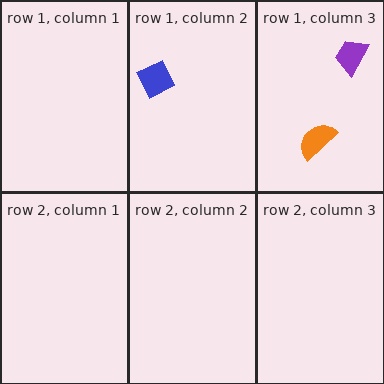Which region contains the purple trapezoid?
The row 1, column 3 region.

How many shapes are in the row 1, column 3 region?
2.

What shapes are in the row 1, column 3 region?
The orange semicircle, the purple trapezoid.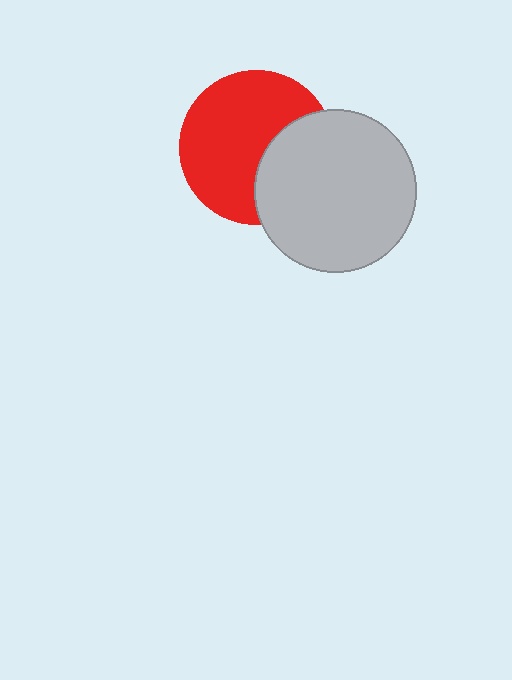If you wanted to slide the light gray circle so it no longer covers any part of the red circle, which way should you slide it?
Slide it right — that is the most direct way to separate the two shapes.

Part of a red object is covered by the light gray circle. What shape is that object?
It is a circle.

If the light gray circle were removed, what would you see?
You would see the complete red circle.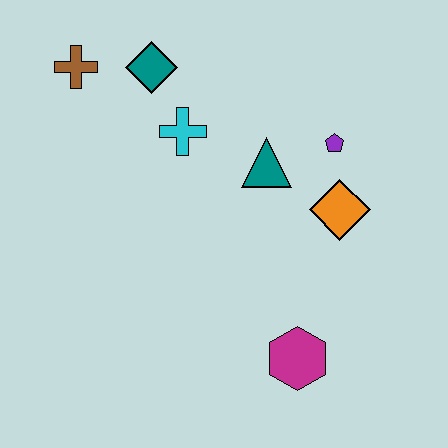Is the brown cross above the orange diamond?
Yes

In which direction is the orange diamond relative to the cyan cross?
The orange diamond is to the right of the cyan cross.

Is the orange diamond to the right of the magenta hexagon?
Yes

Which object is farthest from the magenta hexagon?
The brown cross is farthest from the magenta hexagon.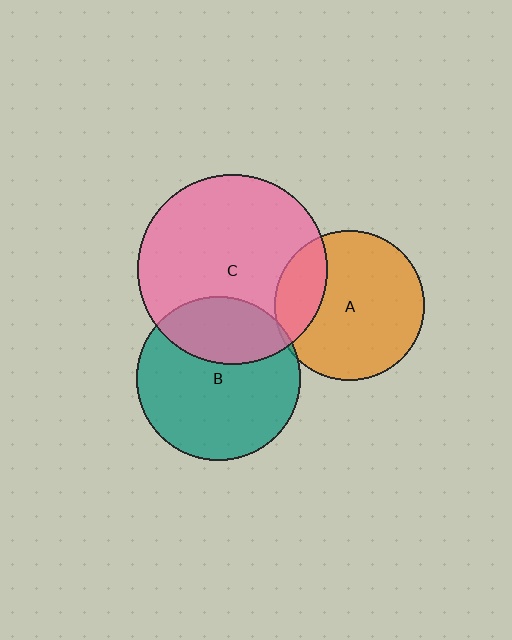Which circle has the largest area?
Circle C (pink).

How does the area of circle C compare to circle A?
Approximately 1.6 times.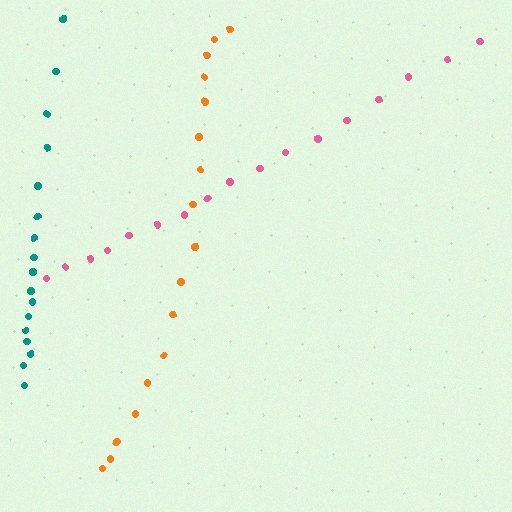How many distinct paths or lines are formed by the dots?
There are 3 distinct paths.